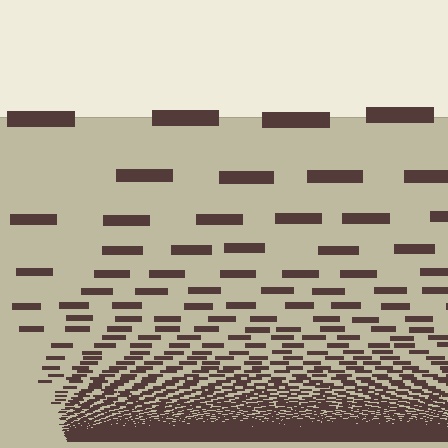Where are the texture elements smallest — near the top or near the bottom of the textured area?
Near the bottom.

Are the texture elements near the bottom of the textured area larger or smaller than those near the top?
Smaller. The gradient is inverted — elements near the bottom are smaller and denser.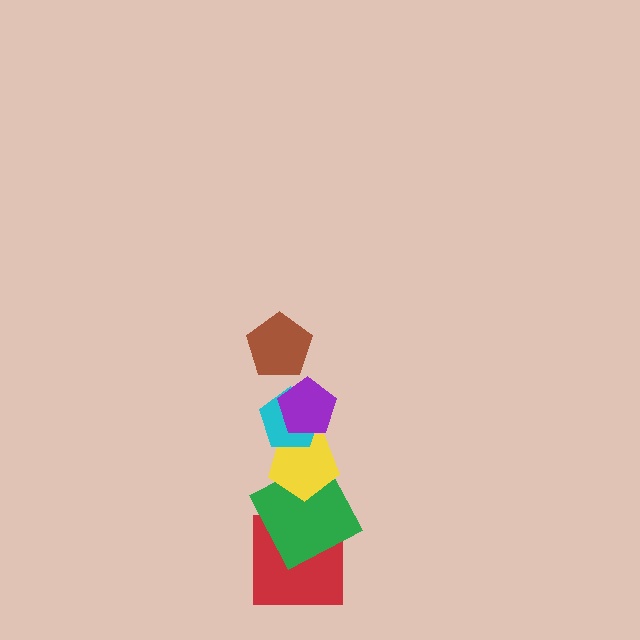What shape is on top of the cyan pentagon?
The purple pentagon is on top of the cyan pentagon.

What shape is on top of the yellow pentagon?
The cyan pentagon is on top of the yellow pentagon.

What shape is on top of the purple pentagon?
The brown pentagon is on top of the purple pentagon.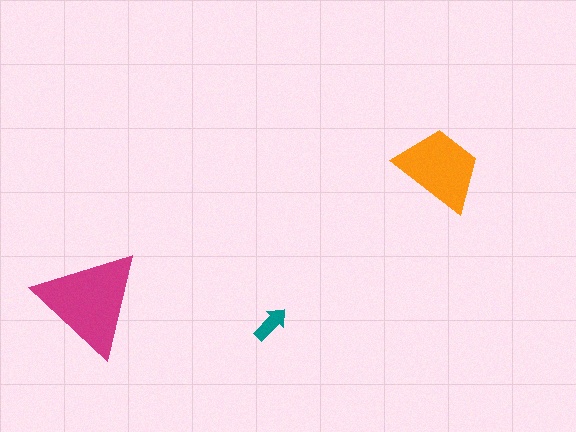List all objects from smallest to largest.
The teal arrow, the orange trapezoid, the magenta triangle.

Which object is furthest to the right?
The orange trapezoid is rightmost.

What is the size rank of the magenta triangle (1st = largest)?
1st.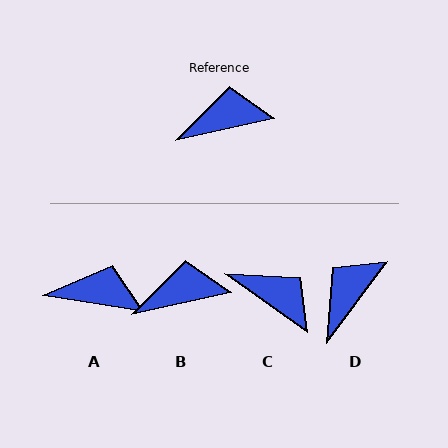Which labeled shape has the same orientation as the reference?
B.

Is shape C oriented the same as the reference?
No, it is off by about 47 degrees.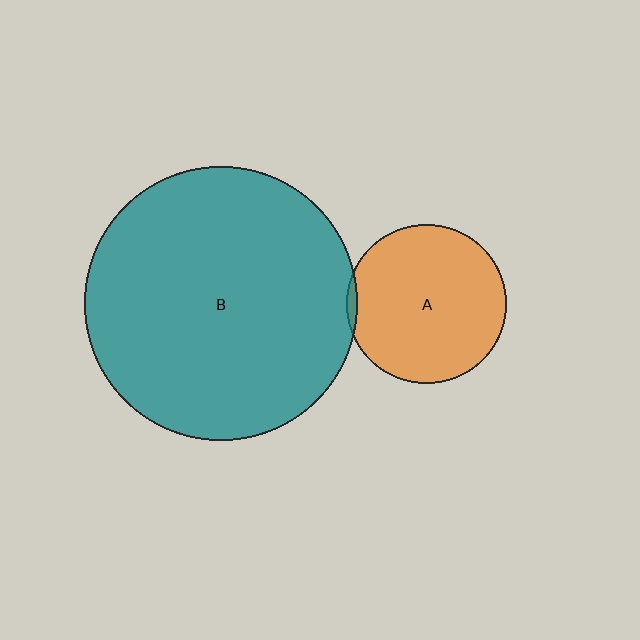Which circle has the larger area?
Circle B (teal).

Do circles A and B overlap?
Yes.